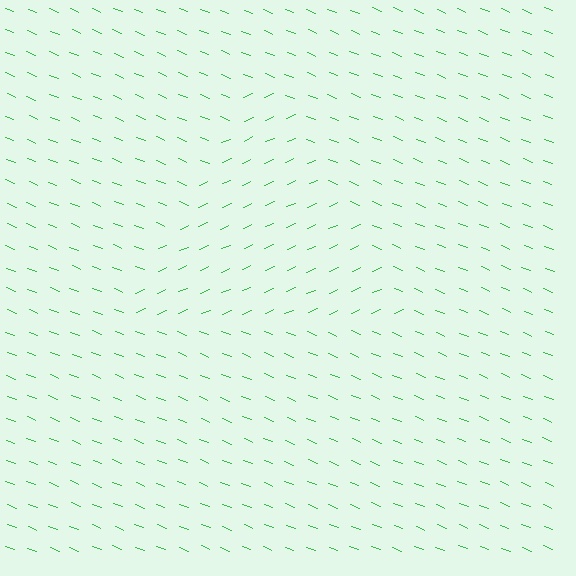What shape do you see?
I see a triangle.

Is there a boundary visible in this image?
Yes, there is a texture boundary formed by a change in line orientation.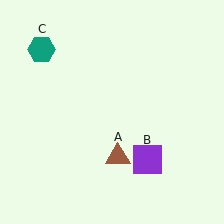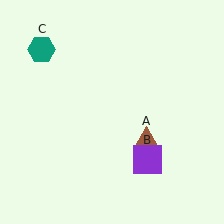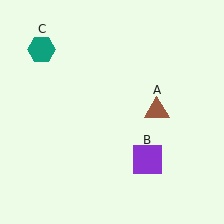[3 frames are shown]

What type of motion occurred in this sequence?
The brown triangle (object A) rotated counterclockwise around the center of the scene.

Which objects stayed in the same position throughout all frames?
Purple square (object B) and teal hexagon (object C) remained stationary.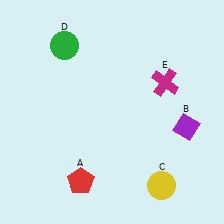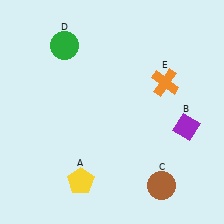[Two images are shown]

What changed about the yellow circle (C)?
In Image 1, C is yellow. In Image 2, it changed to brown.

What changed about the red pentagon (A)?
In Image 1, A is red. In Image 2, it changed to yellow.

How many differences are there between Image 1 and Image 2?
There are 3 differences between the two images.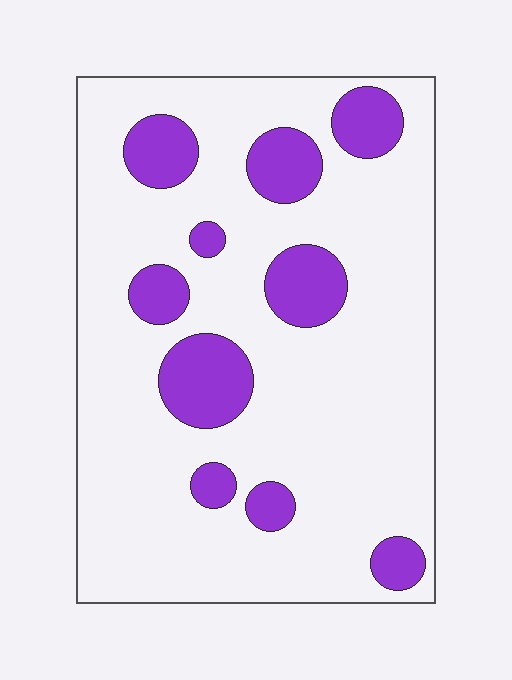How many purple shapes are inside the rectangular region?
10.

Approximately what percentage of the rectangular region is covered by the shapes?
Approximately 20%.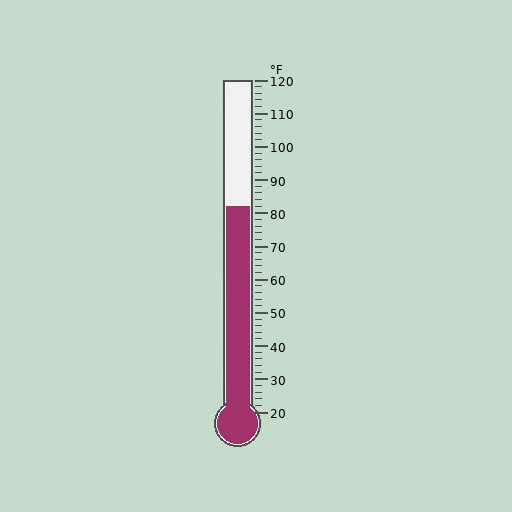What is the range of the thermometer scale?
The thermometer scale ranges from 20°F to 120°F.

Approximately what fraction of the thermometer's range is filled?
The thermometer is filled to approximately 60% of its range.